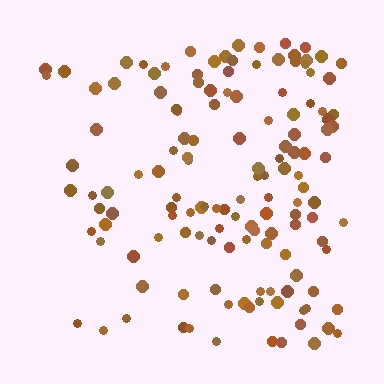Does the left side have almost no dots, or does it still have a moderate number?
Still a moderate number, just noticeably fewer than the right.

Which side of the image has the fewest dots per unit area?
The left.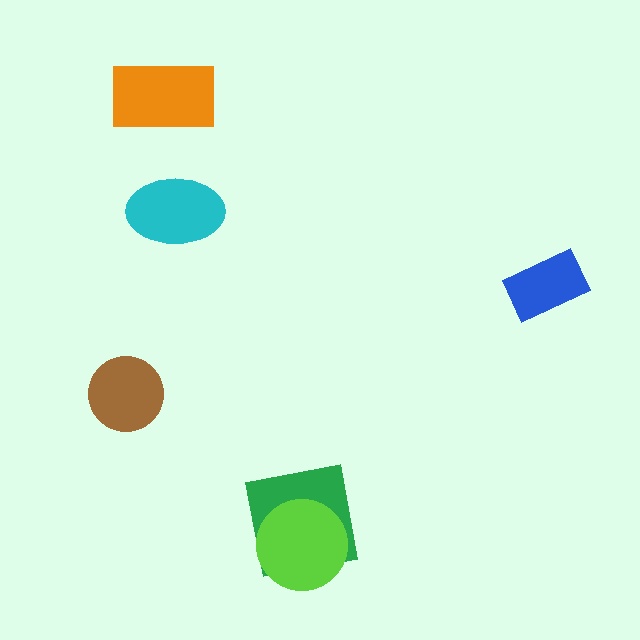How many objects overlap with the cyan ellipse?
0 objects overlap with the cyan ellipse.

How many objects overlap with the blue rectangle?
0 objects overlap with the blue rectangle.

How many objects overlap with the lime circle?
1 object overlaps with the lime circle.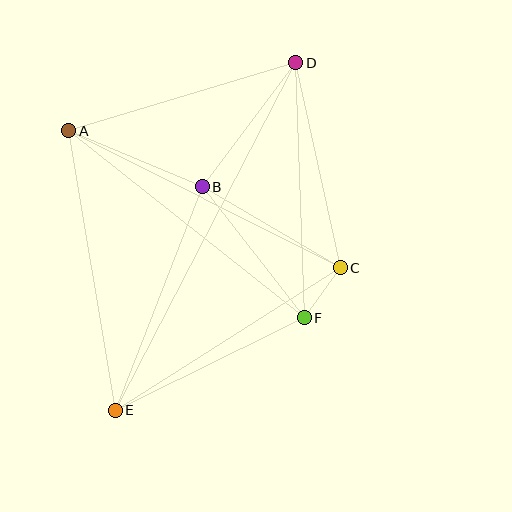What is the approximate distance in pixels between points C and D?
The distance between C and D is approximately 210 pixels.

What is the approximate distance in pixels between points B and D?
The distance between B and D is approximately 155 pixels.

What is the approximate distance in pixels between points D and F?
The distance between D and F is approximately 255 pixels.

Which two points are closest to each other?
Points C and F are closest to each other.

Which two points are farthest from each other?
Points D and E are farthest from each other.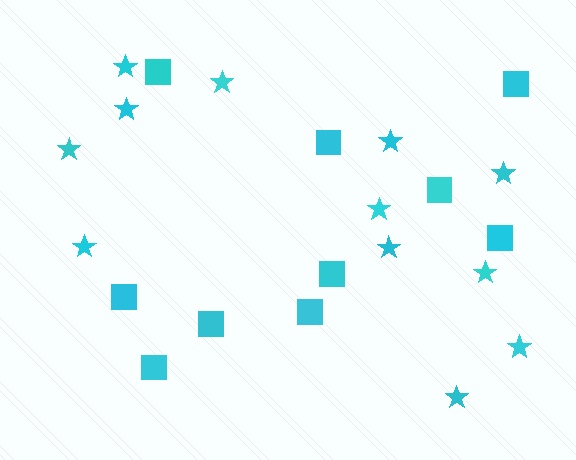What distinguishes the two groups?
There are 2 groups: one group of squares (10) and one group of stars (12).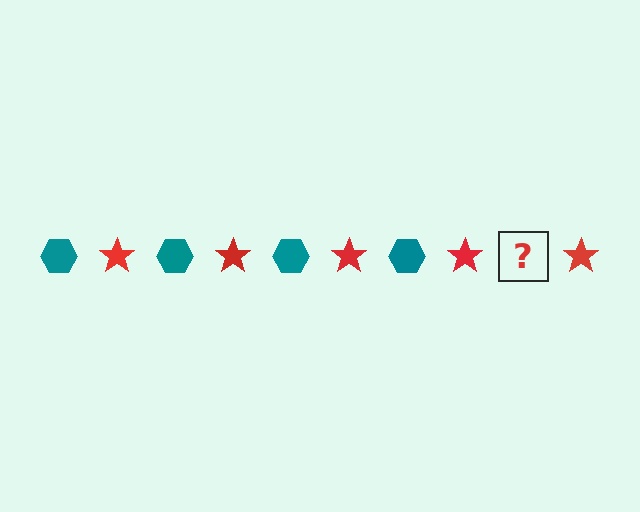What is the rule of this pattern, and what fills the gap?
The rule is that the pattern alternates between teal hexagon and red star. The gap should be filled with a teal hexagon.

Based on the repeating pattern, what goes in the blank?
The blank should be a teal hexagon.